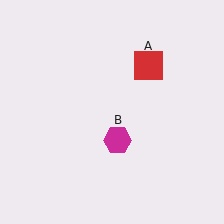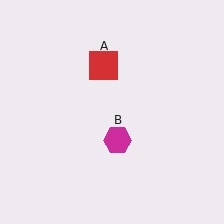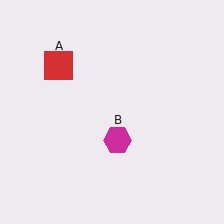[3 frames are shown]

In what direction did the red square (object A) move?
The red square (object A) moved left.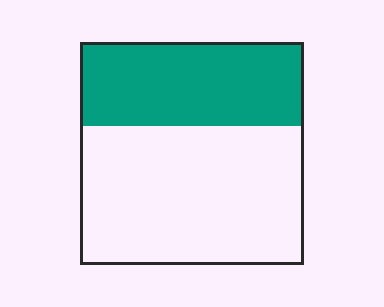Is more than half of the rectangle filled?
No.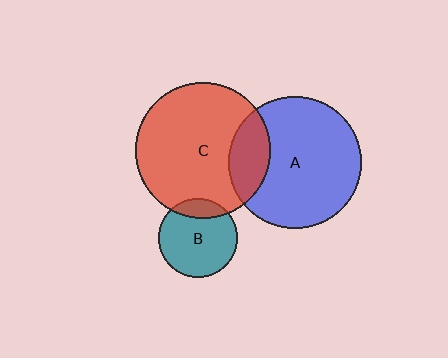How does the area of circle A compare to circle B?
Approximately 2.8 times.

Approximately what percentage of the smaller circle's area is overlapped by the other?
Approximately 20%.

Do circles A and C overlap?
Yes.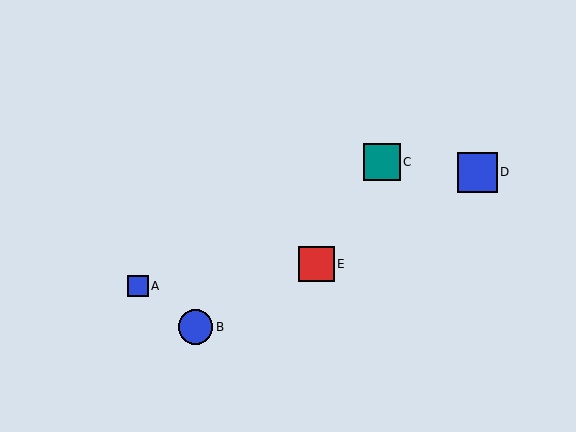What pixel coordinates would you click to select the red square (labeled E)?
Click at (317, 264) to select the red square E.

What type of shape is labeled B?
Shape B is a blue circle.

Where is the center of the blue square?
The center of the blue square is at (477, 172).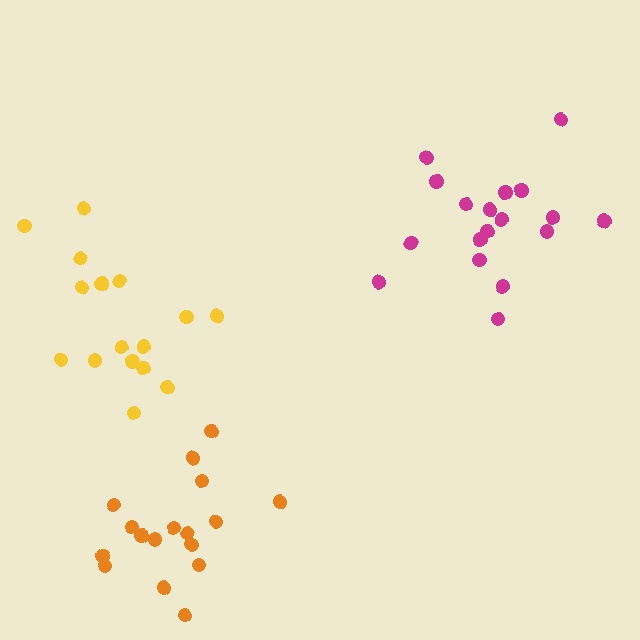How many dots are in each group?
Group 1: 16 dots, Group 2: 18 dots, Group 3: 17 dots (51 total).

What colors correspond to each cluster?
The clusters are colored: yellow, magenta, orange.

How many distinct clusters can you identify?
There are 3 distinct clusters.